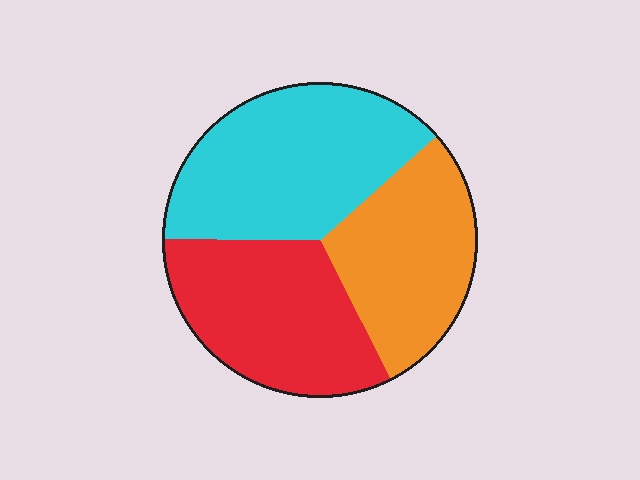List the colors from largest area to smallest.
From largest to smallest: cyan, red, orange.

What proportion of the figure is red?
Red covers roughly 35% of the figure.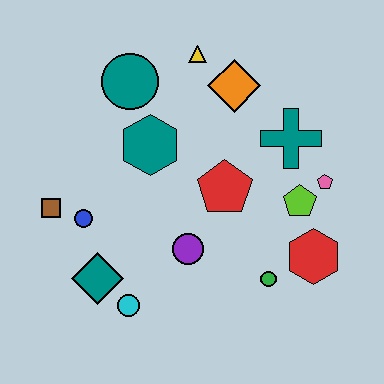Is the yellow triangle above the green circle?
Yes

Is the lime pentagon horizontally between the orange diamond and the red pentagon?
No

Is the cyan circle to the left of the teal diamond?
No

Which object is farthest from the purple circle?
The yellow triangle is farthest from the purple circle.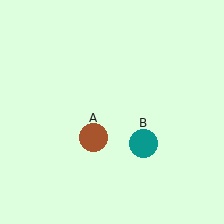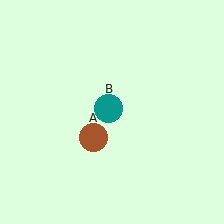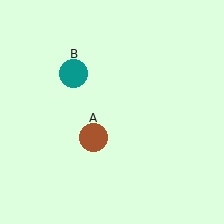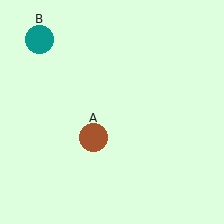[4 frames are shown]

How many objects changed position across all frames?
1 object changed position: teal circle (object B).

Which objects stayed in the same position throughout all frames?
Brown circle (object A) remained stationary.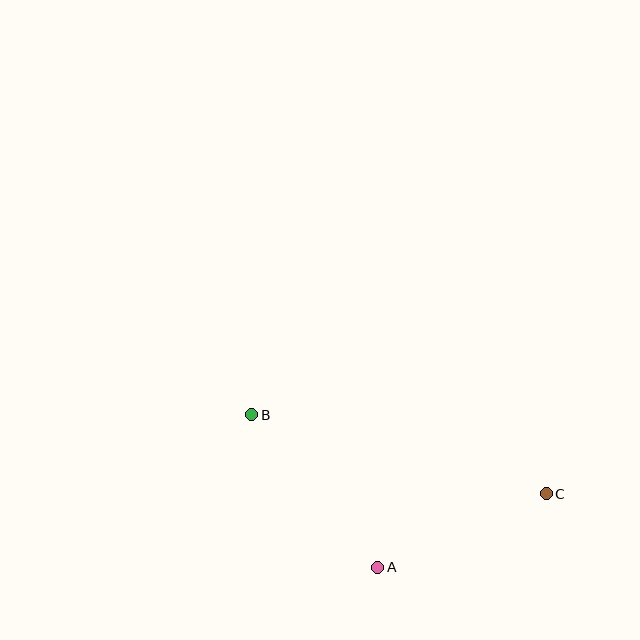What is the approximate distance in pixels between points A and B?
The distance between A and B is approximately 198 pixels.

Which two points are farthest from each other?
Points B and C are farthest from each other.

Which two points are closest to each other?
Points A and C are closest to each other.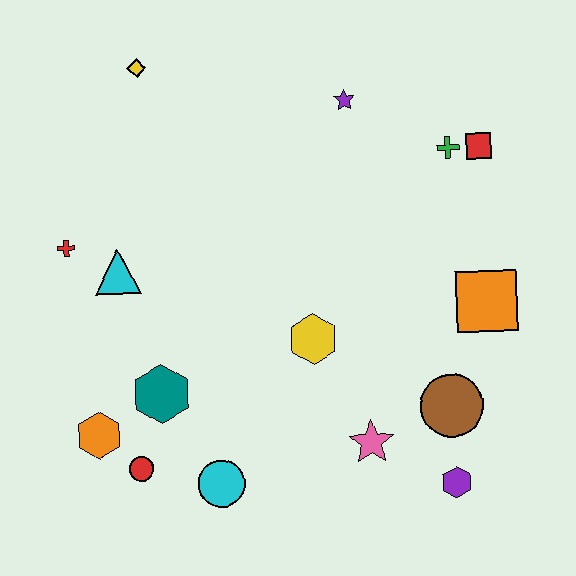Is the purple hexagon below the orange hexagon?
Yes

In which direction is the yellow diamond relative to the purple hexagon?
The yellow diamond is above the purple hexagon.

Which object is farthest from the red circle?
The red square is farthest from the red circle.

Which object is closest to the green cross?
The red square is closest to the green cross.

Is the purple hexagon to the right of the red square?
No